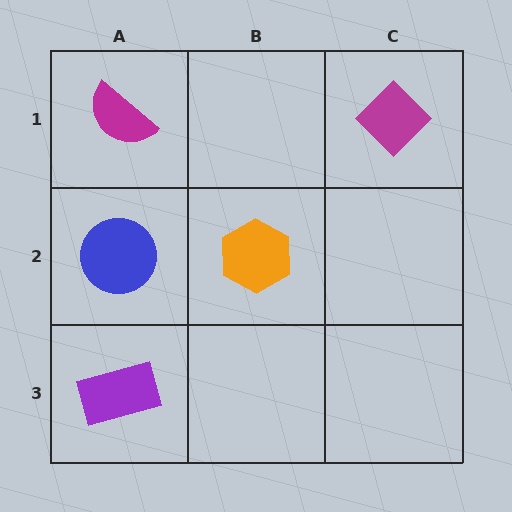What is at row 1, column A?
A magenta semicircle.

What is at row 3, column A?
A purple rectangle.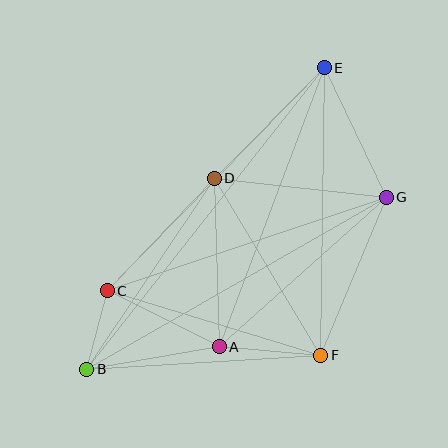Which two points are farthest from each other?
Points B and E are farthest from each other.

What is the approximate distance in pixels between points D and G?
The distance between D and G is approximately 173 pixels.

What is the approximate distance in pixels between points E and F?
The distance between E and F is approximately 288 pixels.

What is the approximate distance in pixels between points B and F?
The distance between B and F is approximately 235 pixels.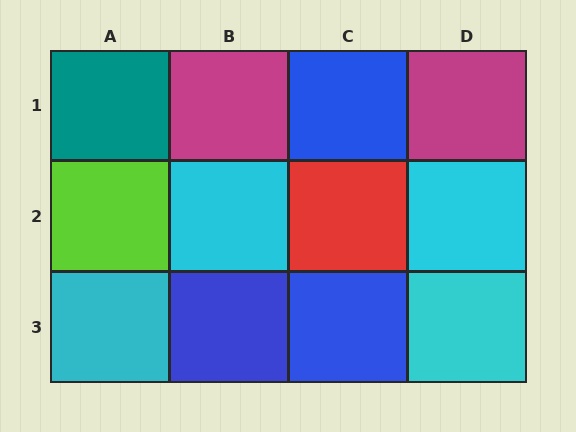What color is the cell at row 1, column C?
Blue.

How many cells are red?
1 cell is red.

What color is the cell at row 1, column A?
Teal.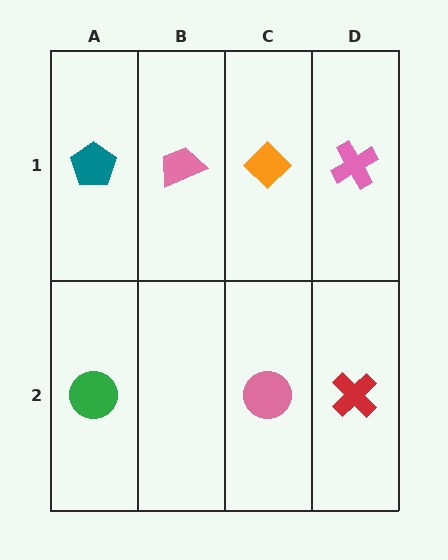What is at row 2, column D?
A red cross.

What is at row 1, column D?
A pink cross.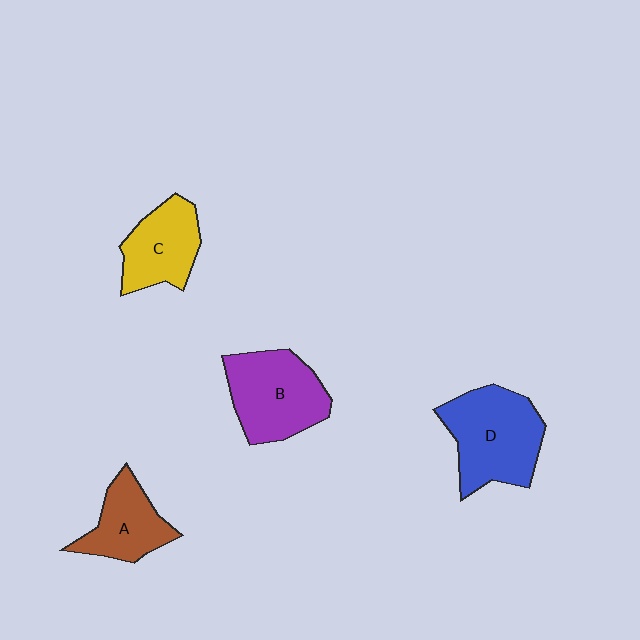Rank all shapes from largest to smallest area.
From largest to smallest: D (blue), B (purple), C (yellow), A (brown).